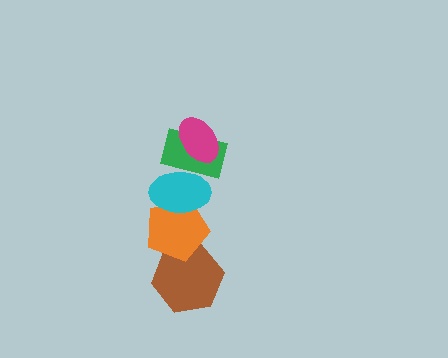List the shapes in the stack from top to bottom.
From top to bottom: the magenta ellipse, the green rectangle, the cyan ellipse, the orange pentagon, the brown hexagon.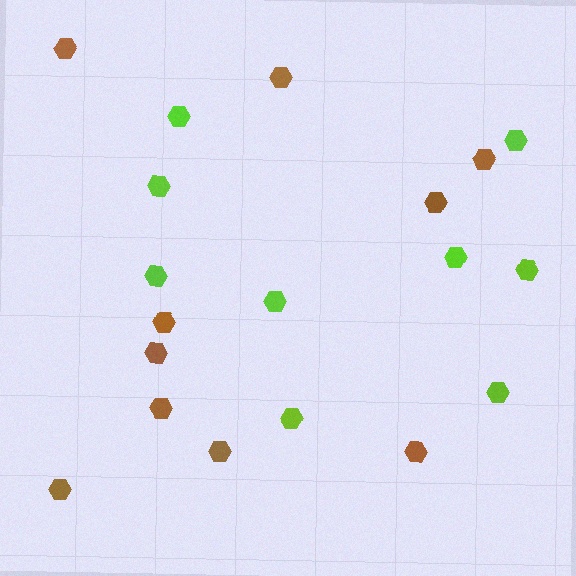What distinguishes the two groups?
There are 2 groups: one group of brown hexagons (10) and one group of lime hexagons (9).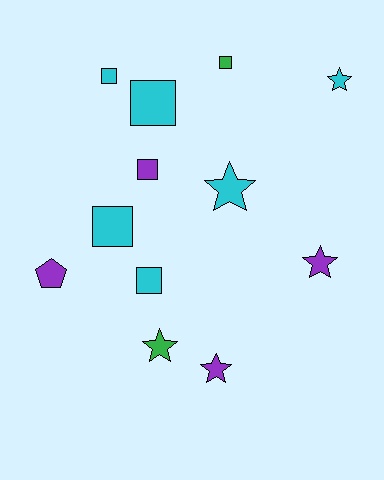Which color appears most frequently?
Cyan, with 6 objects.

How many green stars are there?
There is 1 green star.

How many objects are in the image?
There are 12 objects.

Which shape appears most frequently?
Square, with 6 objects.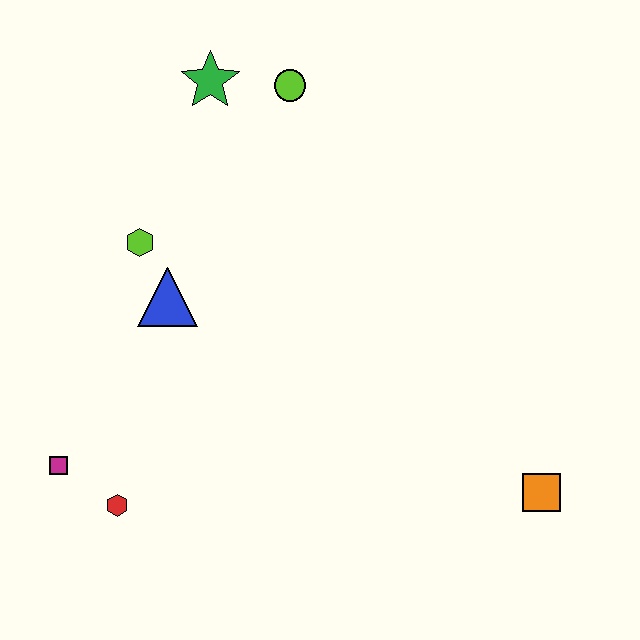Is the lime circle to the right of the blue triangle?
Yes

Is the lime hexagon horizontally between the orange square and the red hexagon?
Yes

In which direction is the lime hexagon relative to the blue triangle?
The lime hexagon is above the blue triangle.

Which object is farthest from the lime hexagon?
The orange square is farthest from the lime hexagon.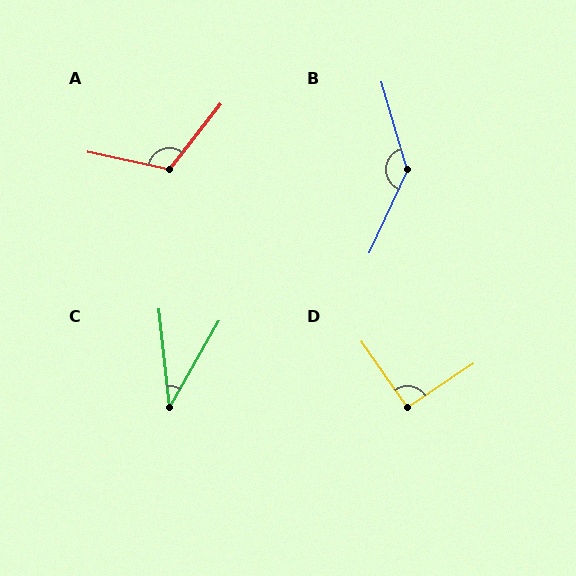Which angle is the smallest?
C, at approximately 36 degrees.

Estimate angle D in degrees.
Approximately 91 degrees.